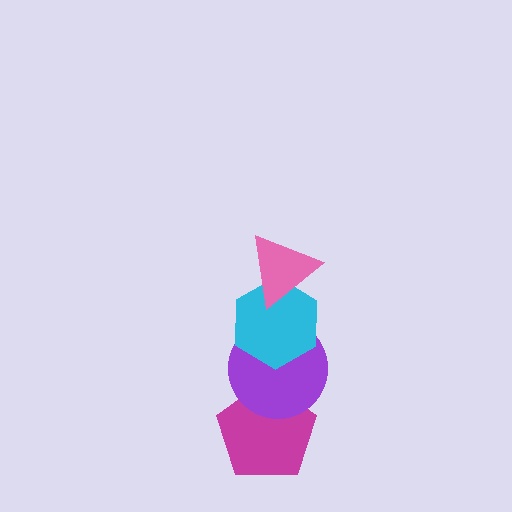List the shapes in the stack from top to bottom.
From top to bottom: the pink triangle, the cyan hexagon, the purple circle, the magenta pentagon.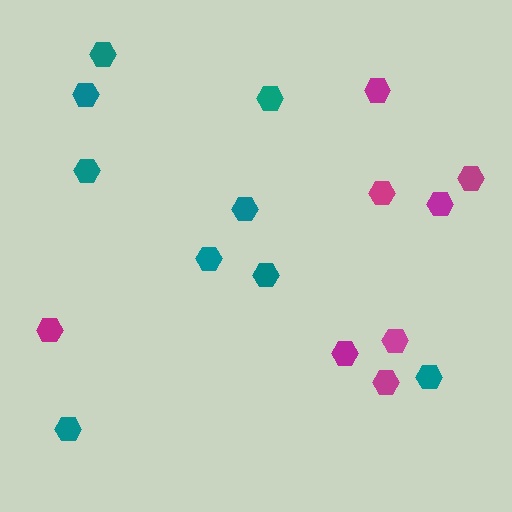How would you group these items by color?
There are 2 groups: one group of teal hexagons (9) and one group of magenta hexagons (8).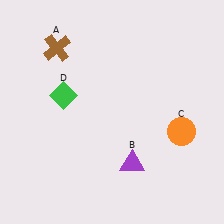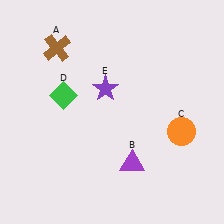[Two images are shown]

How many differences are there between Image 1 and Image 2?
There is 1 difference between the two images.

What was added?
A purple star (E) was added in Image 2.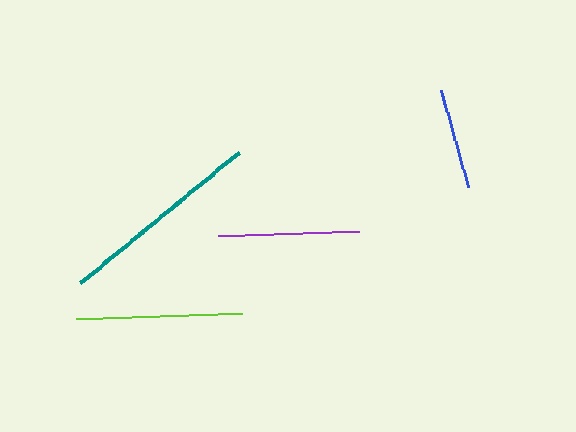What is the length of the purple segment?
The purple segment is approximately 142 pixels long.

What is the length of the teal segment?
The teal segment is approximately 205 pixels long.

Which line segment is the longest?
The teal line is the longest at approximately 205 pixels.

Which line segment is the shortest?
The blue line is the shortest at approximately 101 pixels.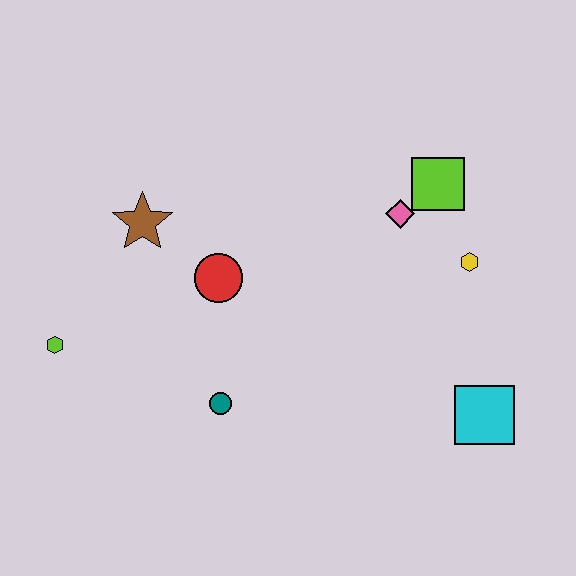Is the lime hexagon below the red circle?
Yes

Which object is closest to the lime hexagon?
The brown star is closest to the lime hexagon.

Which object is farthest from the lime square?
The lime hexagon is farthest from the lime square.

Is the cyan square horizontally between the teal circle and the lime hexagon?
No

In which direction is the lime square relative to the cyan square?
The lime square is above the cyan square.